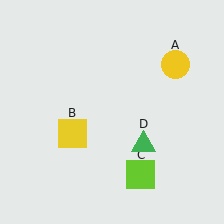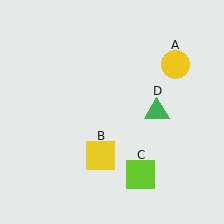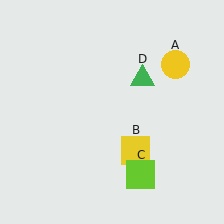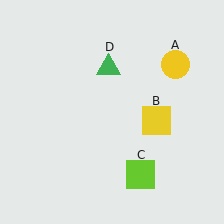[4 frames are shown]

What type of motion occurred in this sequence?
The yellow square (object B), green triangle (object D) rotated counterclockwise around the center of the scene.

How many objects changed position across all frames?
2 objects changed position: yellow square (object B), green triangle (object D).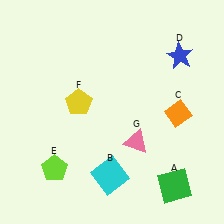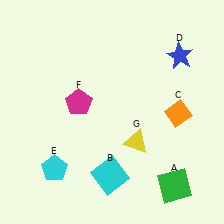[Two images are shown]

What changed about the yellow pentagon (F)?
In Image 1, F is yellow. In Image 2, it changed to magenta.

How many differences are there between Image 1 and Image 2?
There are 3 differences between the two images.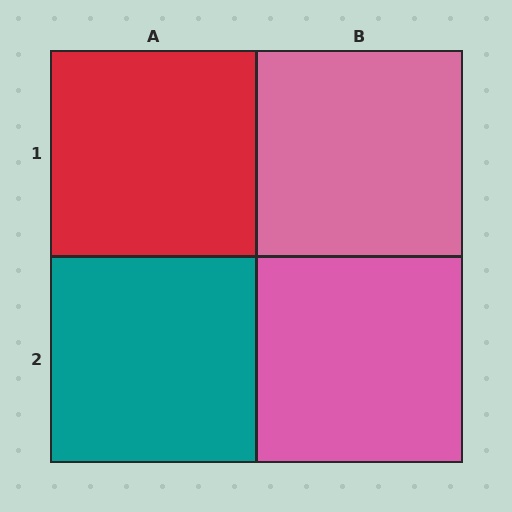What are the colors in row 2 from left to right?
Teal, pink.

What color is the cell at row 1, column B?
Pink.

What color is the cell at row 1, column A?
Red.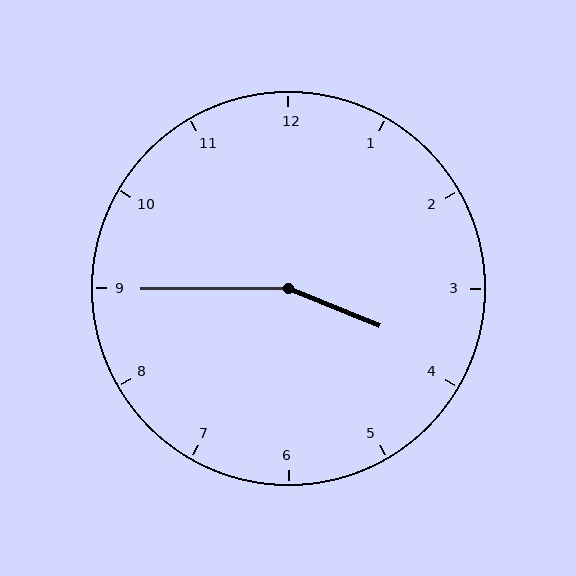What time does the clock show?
3:45.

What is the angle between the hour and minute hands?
Approximately 158 degrees.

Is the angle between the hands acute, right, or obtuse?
It is obtuse.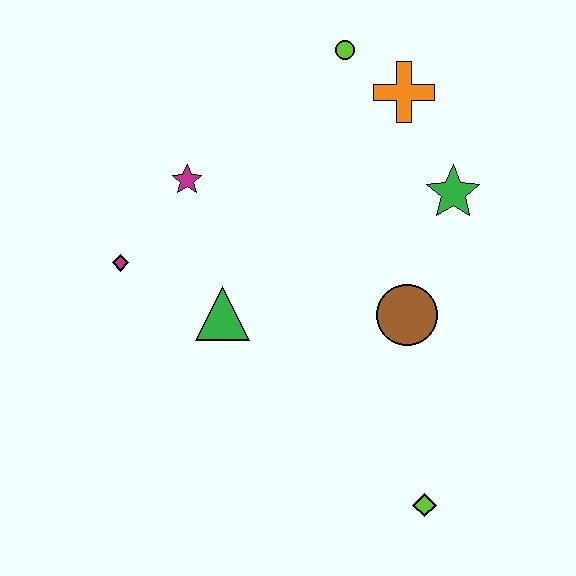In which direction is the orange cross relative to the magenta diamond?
The orange cross is to the right of the magenta diamond.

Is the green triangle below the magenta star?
Yes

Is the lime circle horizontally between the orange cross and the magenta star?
Yes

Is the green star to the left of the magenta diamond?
No